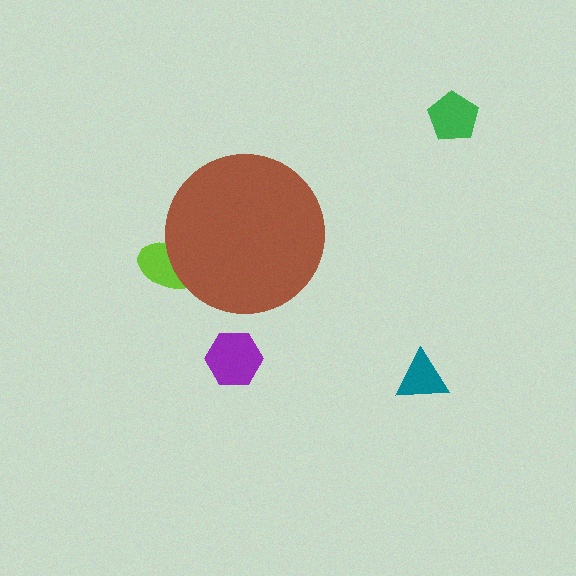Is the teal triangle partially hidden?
No, the teal triangle is fully visible.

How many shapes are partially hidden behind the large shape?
1 shape is partially hidden.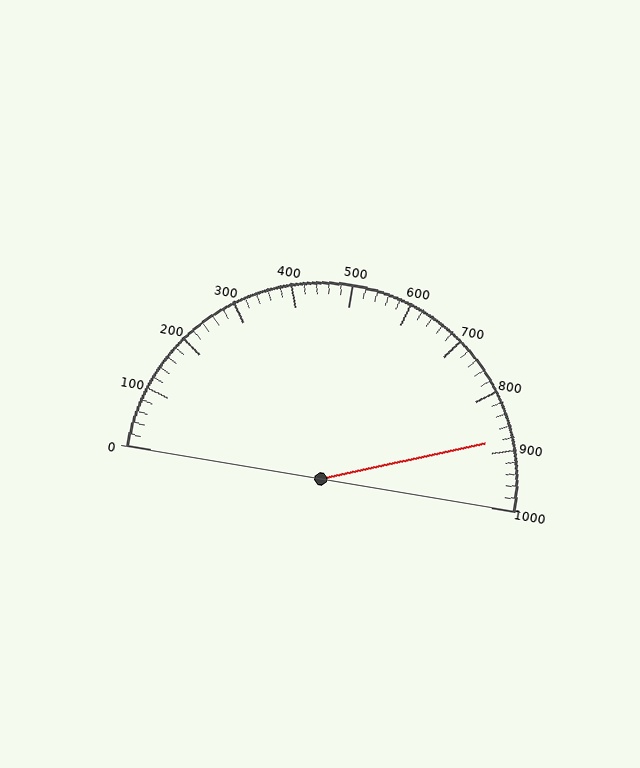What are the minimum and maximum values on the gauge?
The gauge ranges from 0 to 1000.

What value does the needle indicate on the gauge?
The needle indicates approximately 880.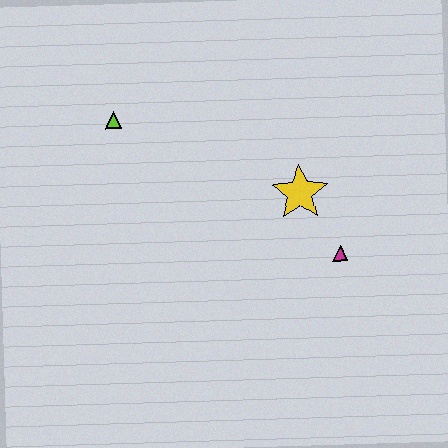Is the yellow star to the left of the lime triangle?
No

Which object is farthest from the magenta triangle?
The lime triangle is farthest from the magenta triangle.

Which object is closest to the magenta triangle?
The yellow star is closest to the magenta triangle.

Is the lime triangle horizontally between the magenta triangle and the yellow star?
No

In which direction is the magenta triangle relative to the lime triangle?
The magenta triangle is to the right of the lime triangle.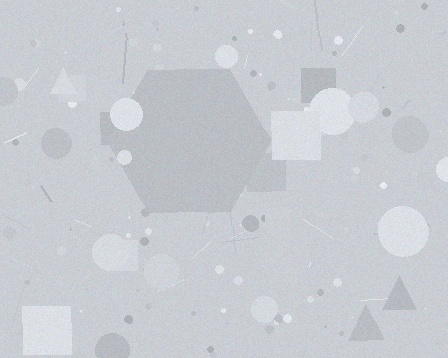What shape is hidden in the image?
A hexagon is hidden in the image.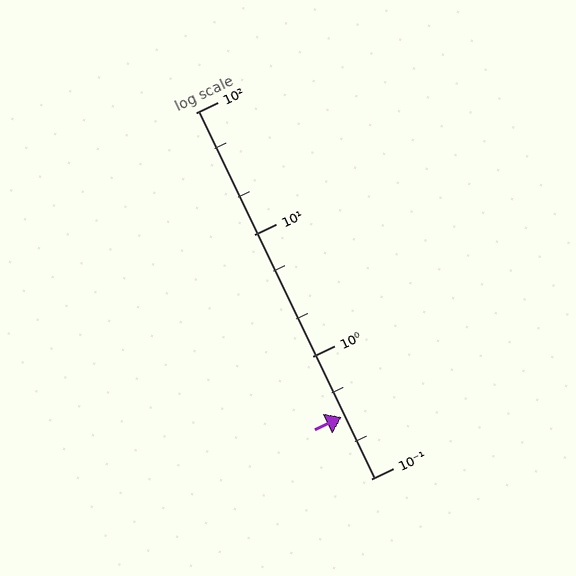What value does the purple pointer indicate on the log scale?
The pointer indicates approximately 0.32.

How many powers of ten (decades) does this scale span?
The scale spans 3 decades, from 0.1 to 100.